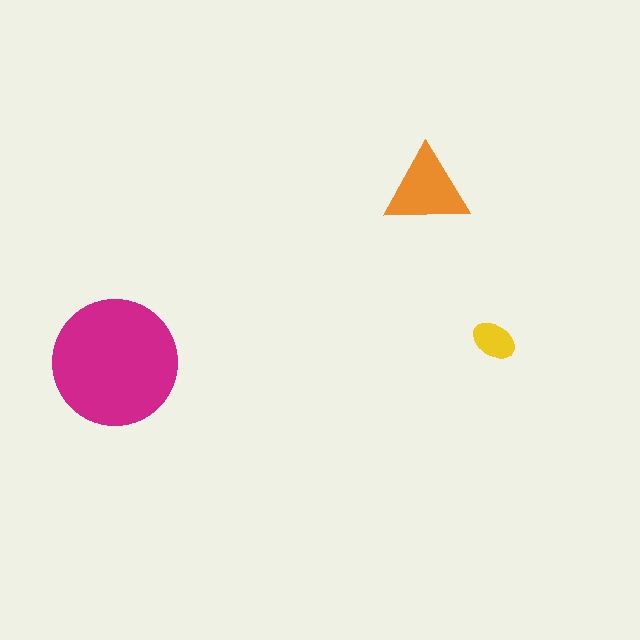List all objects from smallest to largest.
The yellow ellipse, the orange triangle, the magenta circle.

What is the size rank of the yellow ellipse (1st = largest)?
3rd.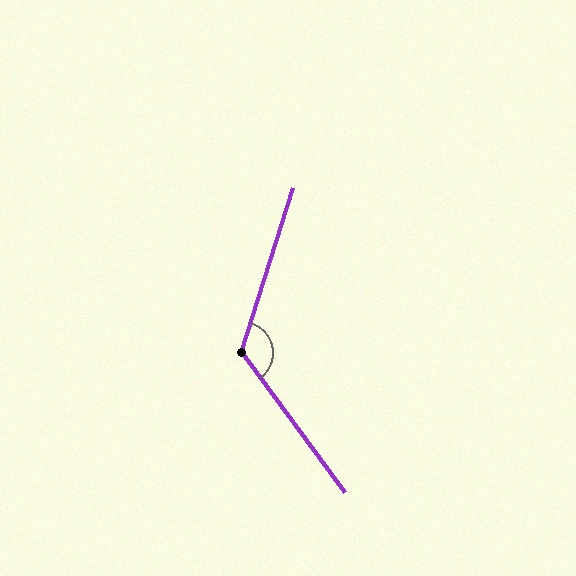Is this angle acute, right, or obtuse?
It is obtuse.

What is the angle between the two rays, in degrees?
Approximately 126 degrees.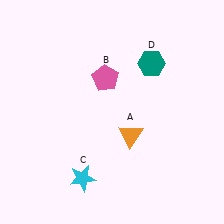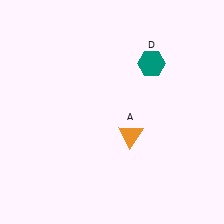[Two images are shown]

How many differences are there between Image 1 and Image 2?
There are 2 differences between the two images.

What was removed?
The cyan star (C), the pink pentagon (B) were removed in Image 2.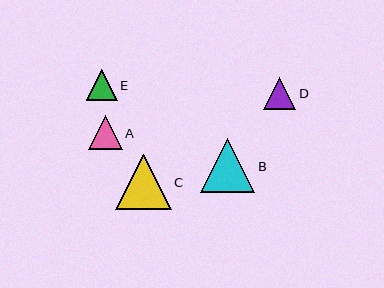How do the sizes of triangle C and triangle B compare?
Triangle C and triangle B are approximately the same size.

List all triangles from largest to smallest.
From largest to smallest: C, B, A, D, E.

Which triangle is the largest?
Triangle C is the largest with a size of approximately 56 pixels.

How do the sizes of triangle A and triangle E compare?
Triangle A and triangle E are approximately the same size.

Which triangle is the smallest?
Triangle E is the smallest with a size of approximately 31 pixels.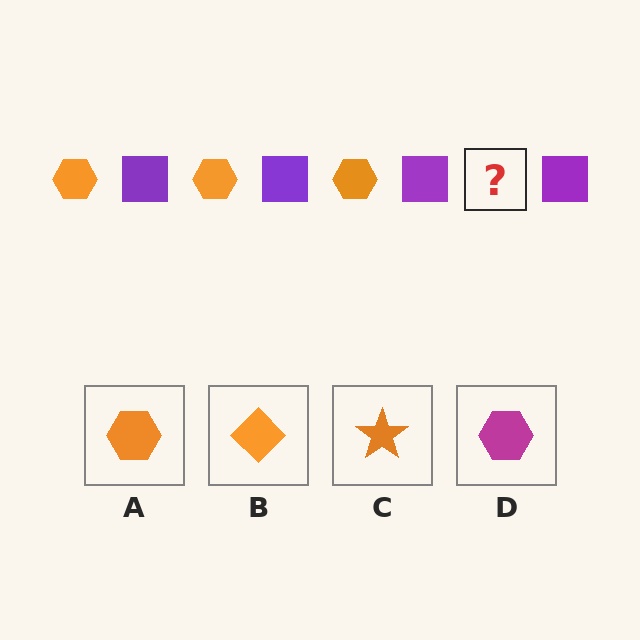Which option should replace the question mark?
Option A.